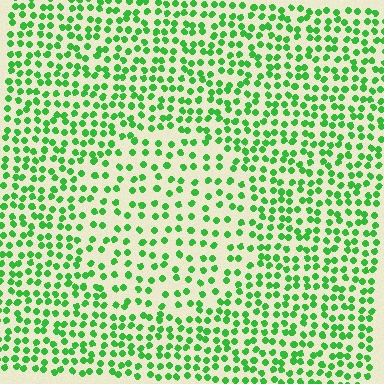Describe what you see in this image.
The image contains small green elements arranged at two different densities. A circle-shaped region is visible where the elements are less densely packed than the surrounding area.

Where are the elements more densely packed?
The elements are more densely packed outside the circle boundary.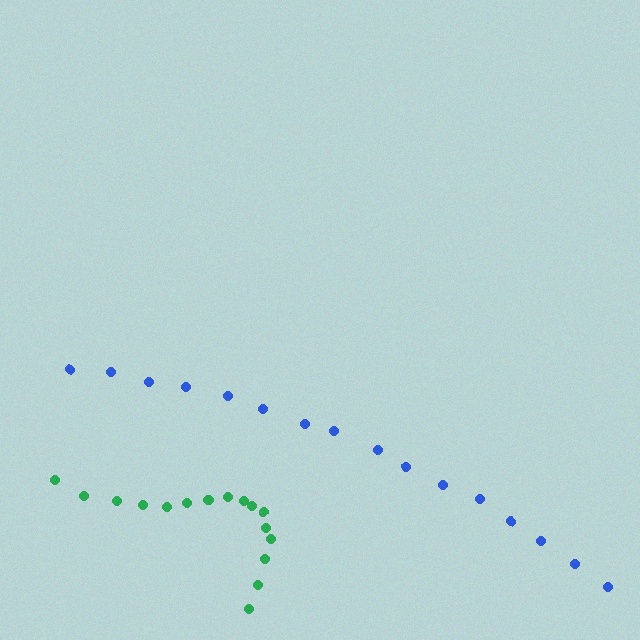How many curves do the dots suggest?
There are 2 distinct paths.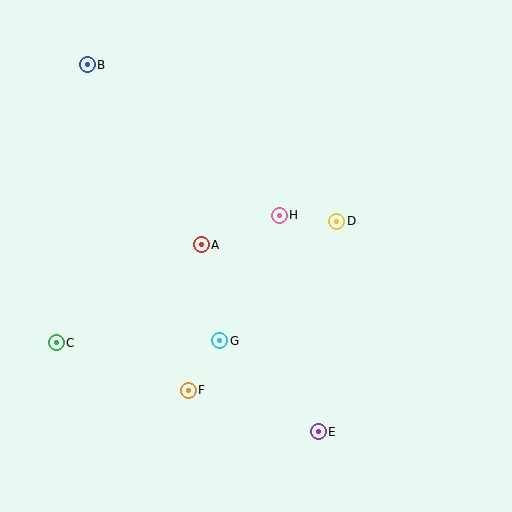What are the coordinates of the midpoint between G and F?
The midpoint between G and F is at (204, 366).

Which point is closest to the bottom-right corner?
Point E is closest to the bottom-right corner.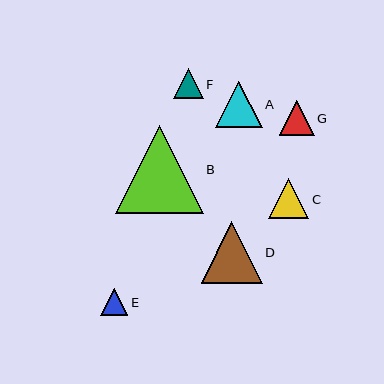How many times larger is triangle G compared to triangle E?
Triangle G is approximately 1.3 times the size of triangle E.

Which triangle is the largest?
Triangle B is the largest with a size of approximately 88 pixels.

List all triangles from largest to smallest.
From largest to smallest: B, D, A, C, G, F, E.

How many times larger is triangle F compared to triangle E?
Triangle F is approximately 1.1 times the size of triangle E.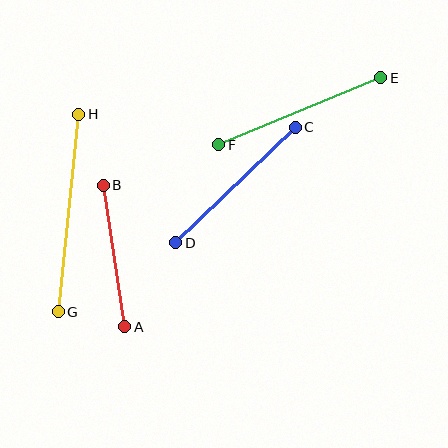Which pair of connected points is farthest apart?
Points G and H are farthest apart.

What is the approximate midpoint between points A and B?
The midpoint is at approximately (114, 256) pixels.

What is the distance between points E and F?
The distance is approximately 176 pixels.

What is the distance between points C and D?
The distance is approximately 166 pixels.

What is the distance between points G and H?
The distance is approximately 199 pixels.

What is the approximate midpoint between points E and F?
The midpoint is at approximately (300, 111) pixels.